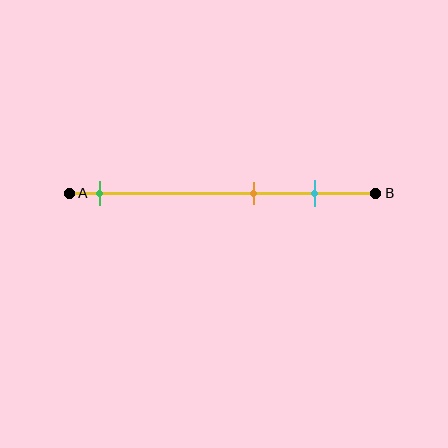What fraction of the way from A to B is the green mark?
The green mark is approximately 10% (0.1) of the way from A to B.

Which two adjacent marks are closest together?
The orange and cyan marks are the closest adjacent pair.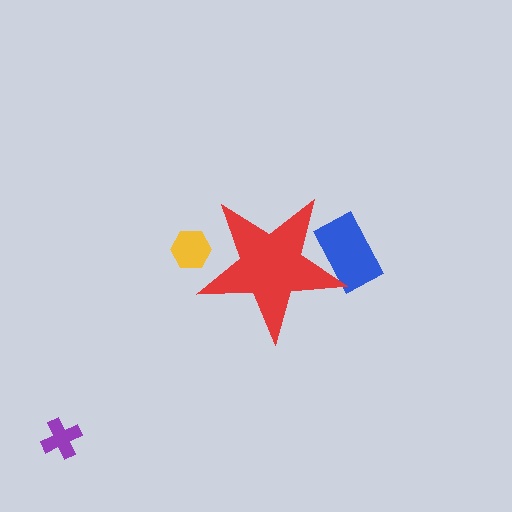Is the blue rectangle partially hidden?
Yes, the blue rectangle is partially hidden behind the red star.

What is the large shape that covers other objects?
A red star.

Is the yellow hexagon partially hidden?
Yes, the yellow hexagon is partially hidden behind the red star.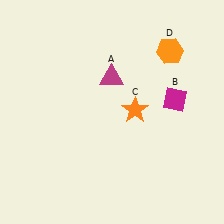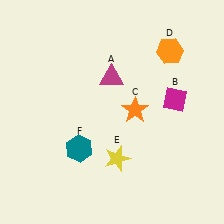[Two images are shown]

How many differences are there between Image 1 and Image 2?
There are 2 differences between the two images.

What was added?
A yellow star (E), a teal hexagon (F) were added in Image 2.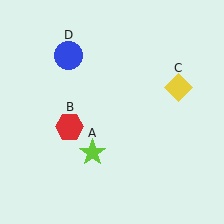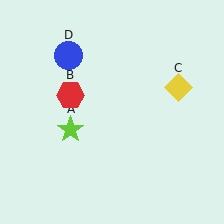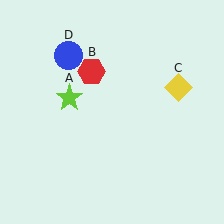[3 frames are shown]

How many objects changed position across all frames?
2 objects changed position: lime star (object A), red hexagon (object B).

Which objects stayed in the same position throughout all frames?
Yellow diamond (object C) and blue circle (object D) remained stationary.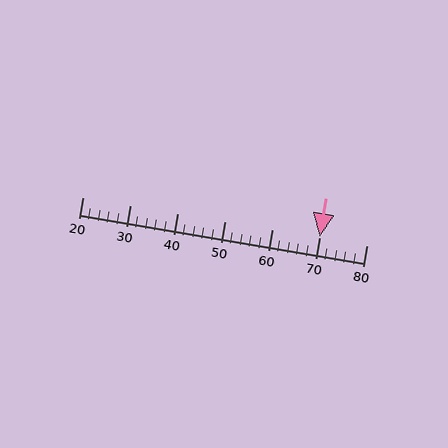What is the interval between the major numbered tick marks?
The major tick marks are spaced 10 units apart.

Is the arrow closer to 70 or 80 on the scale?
The arrow is closer to 70.